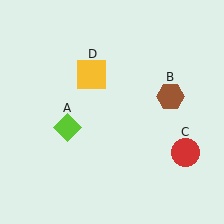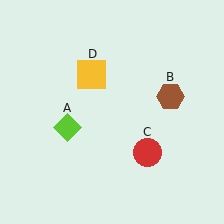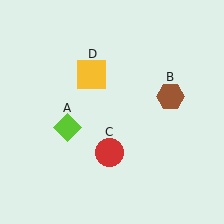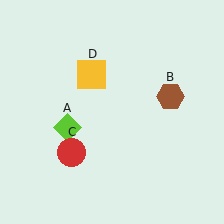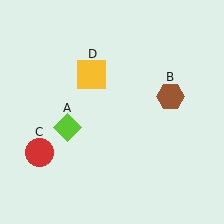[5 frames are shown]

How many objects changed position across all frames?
1 object changed position: red circle (object C).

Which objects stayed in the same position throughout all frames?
Lime diamond (object A) and brown hexagon (object B) and yellow square (object D) remained stationary.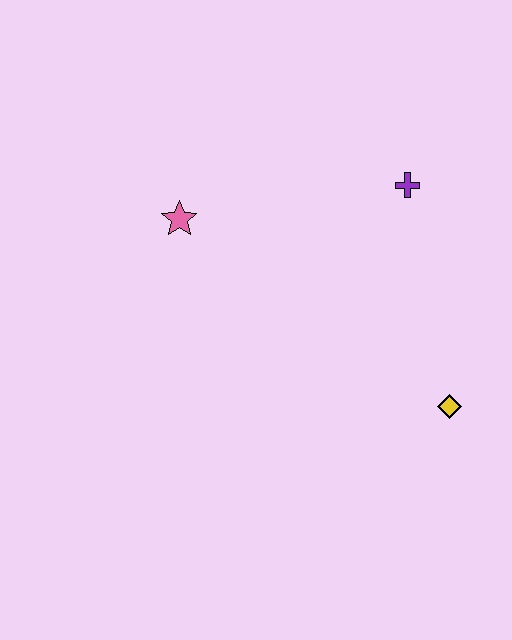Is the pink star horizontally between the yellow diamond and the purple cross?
No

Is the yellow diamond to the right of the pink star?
Yes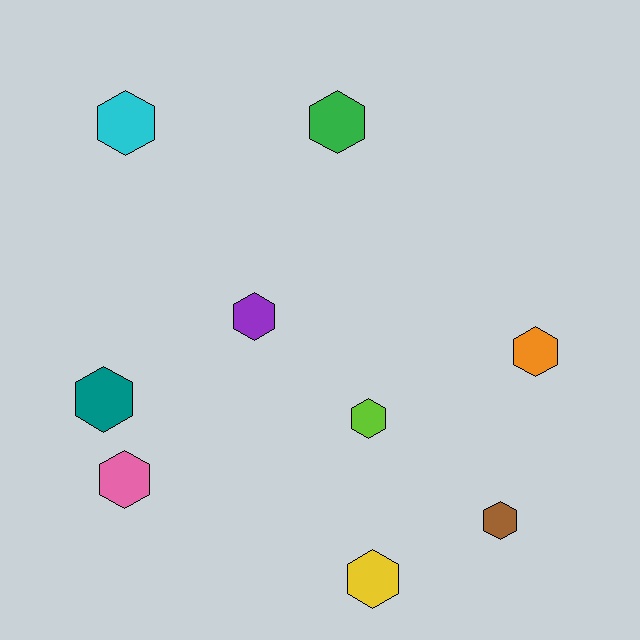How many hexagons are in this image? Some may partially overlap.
There are 9 hexagons.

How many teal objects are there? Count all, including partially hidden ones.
There is 1 teal object.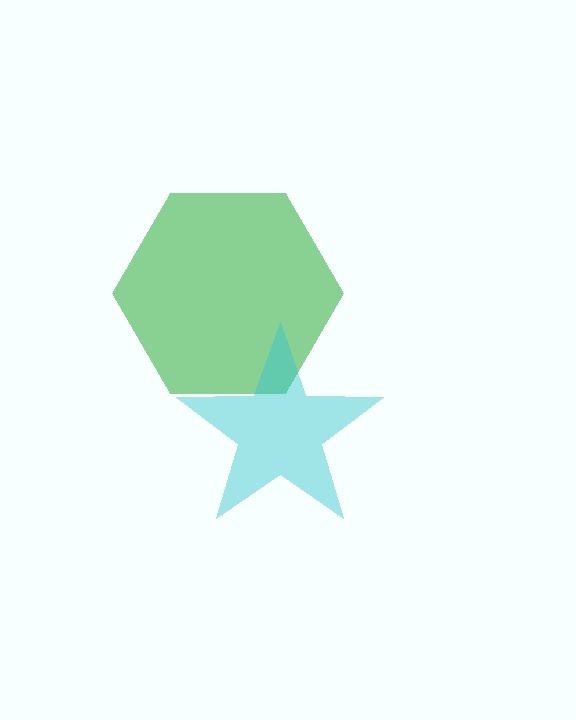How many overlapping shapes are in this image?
There are 2 overlapping shapes in the image.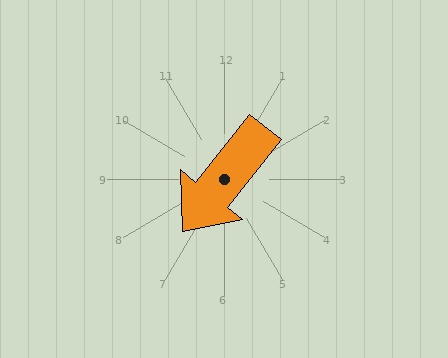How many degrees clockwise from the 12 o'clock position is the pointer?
Approximately 219 degrees.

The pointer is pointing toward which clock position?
Roughly 7 o'clock.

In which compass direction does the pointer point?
Southwest.